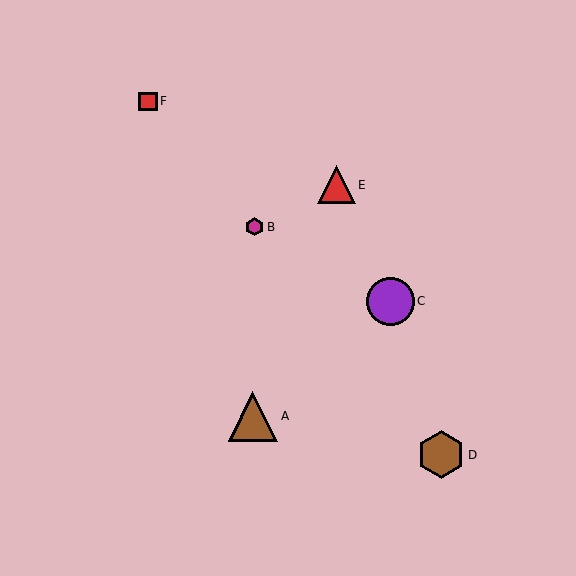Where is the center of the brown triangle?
The center of the brown triangle is at (253, 416).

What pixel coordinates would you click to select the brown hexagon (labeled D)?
Click at (441, 455) to select the brown hexagon D.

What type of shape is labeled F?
Shape F is a red square.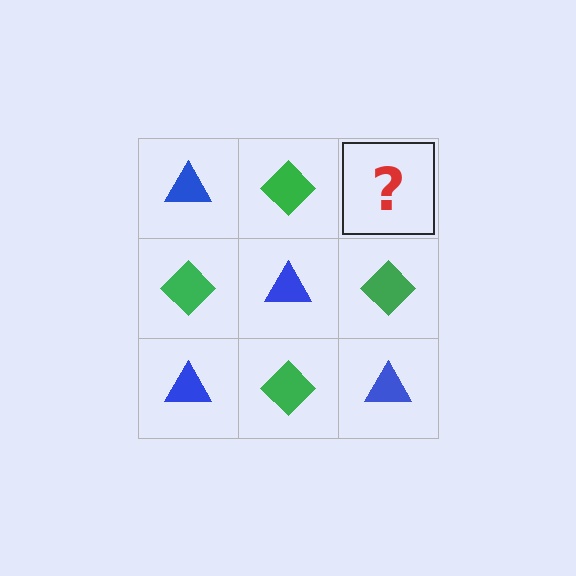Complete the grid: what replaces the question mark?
The question mark should be replaced with a blue triangle.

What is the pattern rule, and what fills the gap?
The rule is that it alternates blue triangle and green diamond in a checkerboard pattern. The gap should be filled with a blue triangle.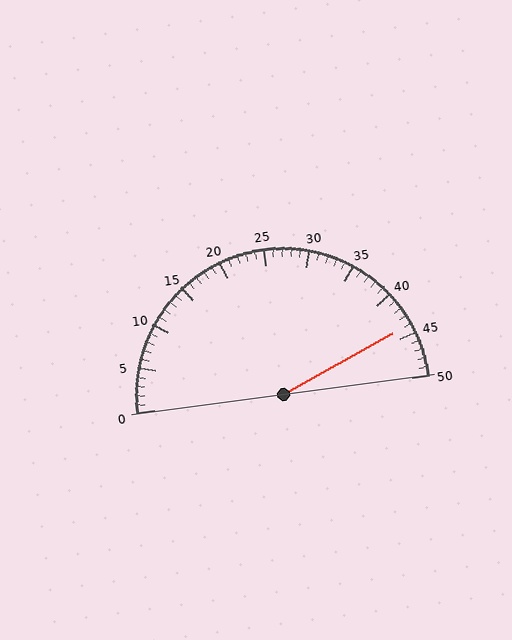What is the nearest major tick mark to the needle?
The nearest major tick mark is 45.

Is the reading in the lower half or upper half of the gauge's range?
The reading is in the upper half of the range (0 to 50).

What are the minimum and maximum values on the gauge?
The gauge ranges from 0 to 50.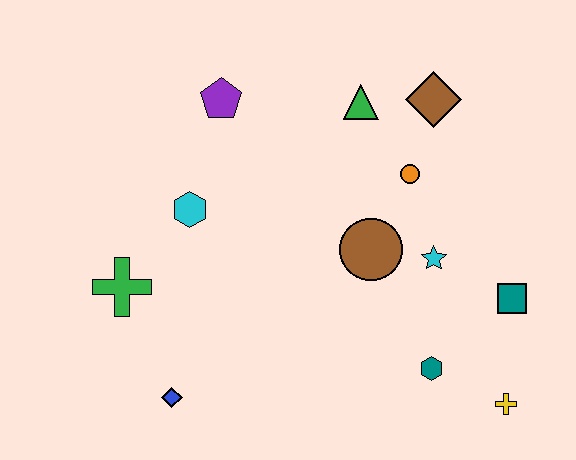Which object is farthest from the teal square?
The green cross is farthest from the teal square.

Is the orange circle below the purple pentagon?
Yes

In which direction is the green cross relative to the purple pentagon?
The green cross is below the purple pentagon.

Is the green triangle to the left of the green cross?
No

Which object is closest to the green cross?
The cyan hexagon is closest to the green cross.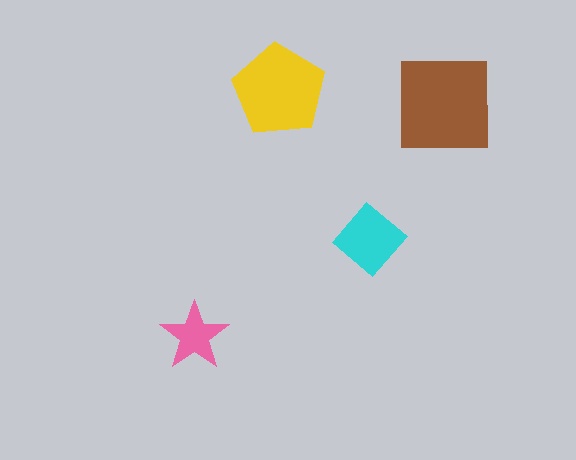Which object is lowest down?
The pink star is bottommost.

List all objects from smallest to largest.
The pink star, the cyan diamond, the yellow pentagon, the brown square.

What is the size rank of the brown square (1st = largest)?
1st.